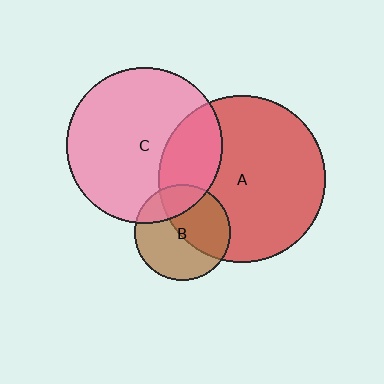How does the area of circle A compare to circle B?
Approximately 3.0 times.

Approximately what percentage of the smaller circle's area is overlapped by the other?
Approximately 25%.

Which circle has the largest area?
Circle A (red).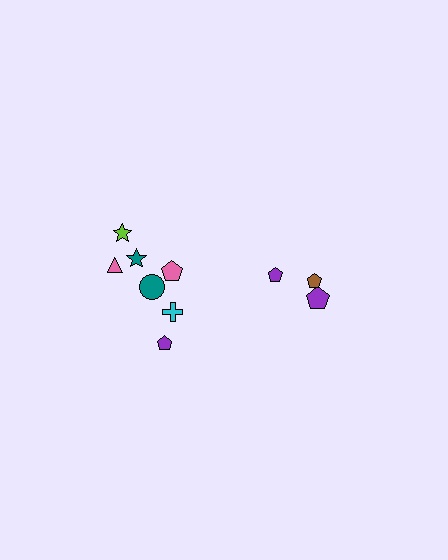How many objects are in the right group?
There are 3 objects.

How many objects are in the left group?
There are 7 objects.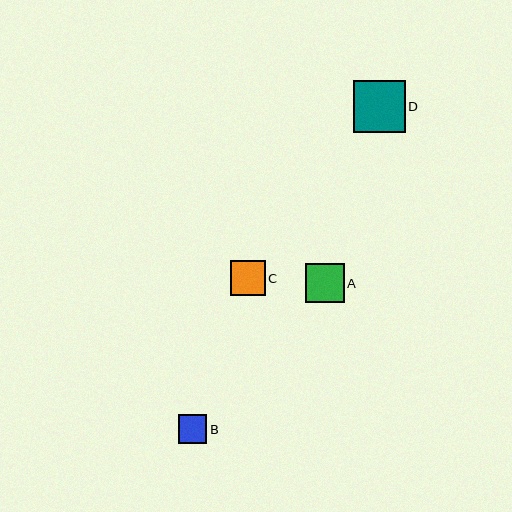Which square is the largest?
Square D is the largest with a size of approximately 52 pixels.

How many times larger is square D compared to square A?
Square D is approximately 1.4 times the size of square A.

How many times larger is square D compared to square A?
Square D is approximately 1.4 times the size of square A.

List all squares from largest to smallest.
From largest to smallest: D, A, C, B.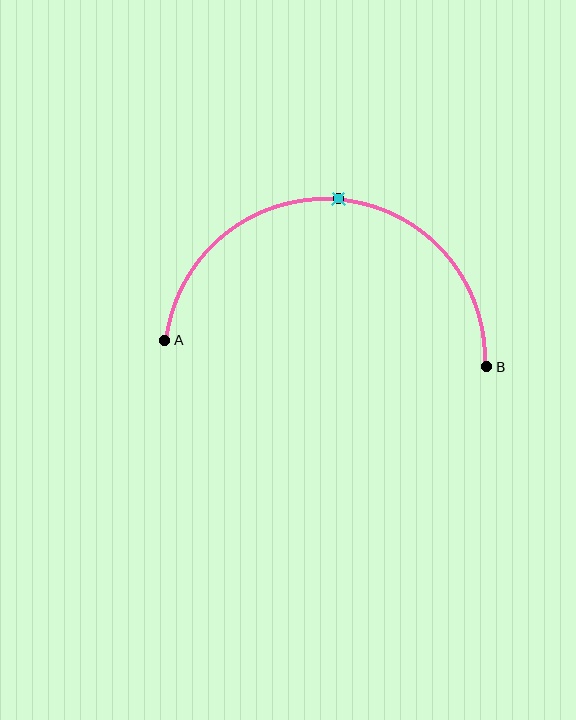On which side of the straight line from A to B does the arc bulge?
The arc bulges above the straight line connecting A and B.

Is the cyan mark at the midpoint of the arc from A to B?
Yes. The cyan mark lies on the arc at equal arc-length from both A and B — it is the arc midpoint.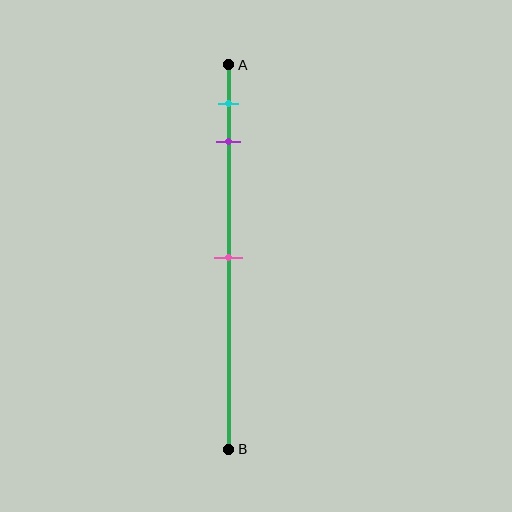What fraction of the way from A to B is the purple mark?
The purple mark is approximately 20% (0.2) of the way from A to B.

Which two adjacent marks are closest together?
The cyan and purple marks are the closest adjacent pair.